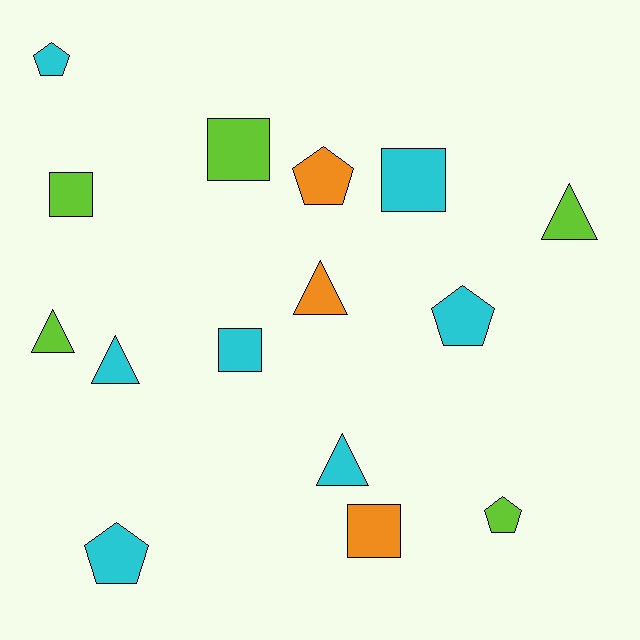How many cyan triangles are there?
There are 2 cyan triangles.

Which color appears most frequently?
Cyan, with 7 objects.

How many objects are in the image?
There are 15 objects.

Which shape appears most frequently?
Square, with 5 objects.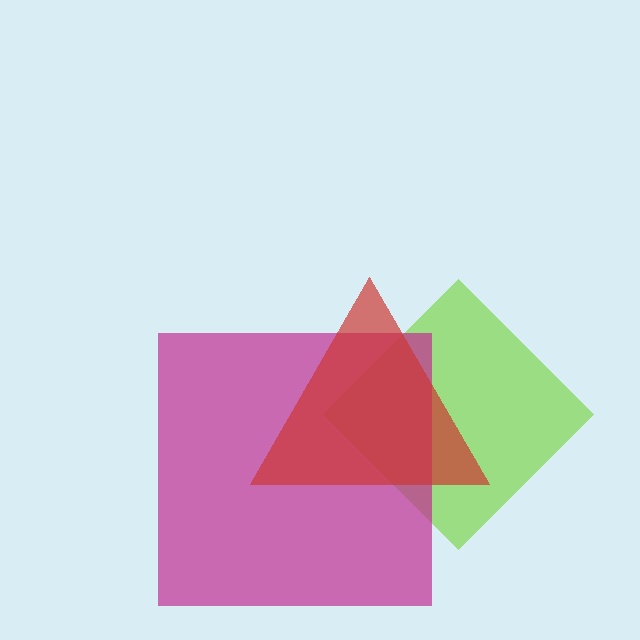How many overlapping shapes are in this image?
There are 3 overlapping shapes in the image.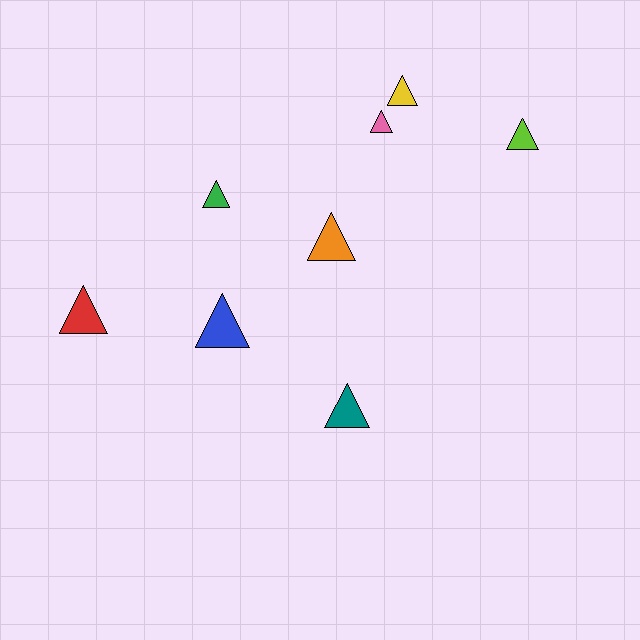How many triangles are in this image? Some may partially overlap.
There are 8 triangles.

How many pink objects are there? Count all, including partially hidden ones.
There is 1 pink object.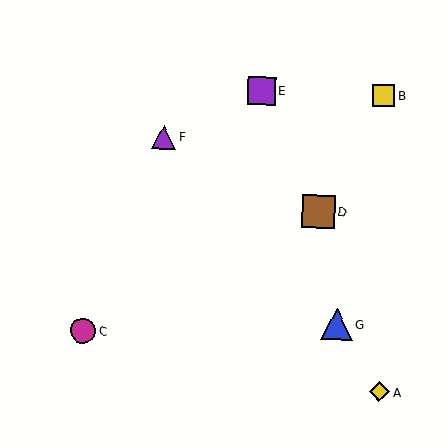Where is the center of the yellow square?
The center of the yellow square is at (384, 95).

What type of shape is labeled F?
Shape F is a purple triangle.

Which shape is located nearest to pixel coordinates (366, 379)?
The yellow diamond (labeled A) at (380, 392) is nearest to that location.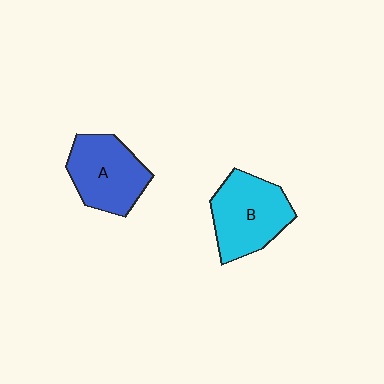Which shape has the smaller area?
Shape A (blue).